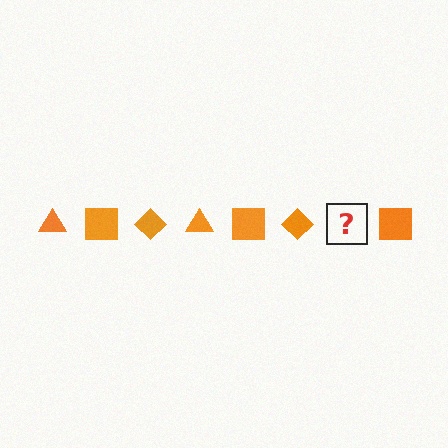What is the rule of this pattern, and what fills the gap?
The rule is that the pattern cycles through triangle, square, diamond shapes in orange. The gap should be filled with an orange triangle.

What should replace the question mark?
The question mark should be replaced with an orange triangle.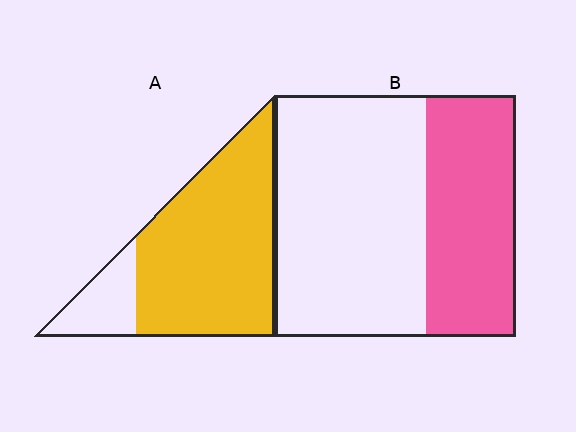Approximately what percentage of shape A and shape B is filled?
A is approximately 80% and B is approximately 35%.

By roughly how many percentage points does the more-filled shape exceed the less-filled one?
By roughly 45 percentage points (A over B).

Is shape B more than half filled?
No.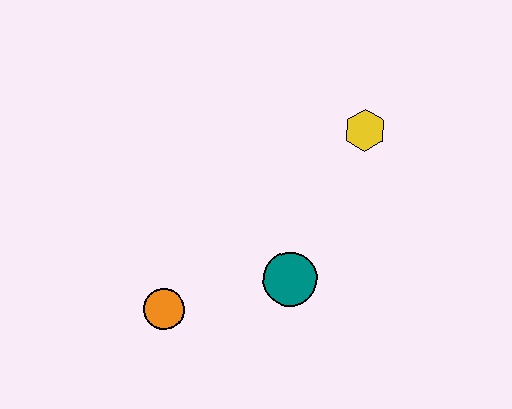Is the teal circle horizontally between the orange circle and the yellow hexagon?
Yes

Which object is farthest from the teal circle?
The yellow hexagon is farthest from the teal circle.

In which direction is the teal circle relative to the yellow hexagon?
The teal circle is below the yellow hexagon.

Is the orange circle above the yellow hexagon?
No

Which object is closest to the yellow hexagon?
The teal circle is closest to the yellow hexagon.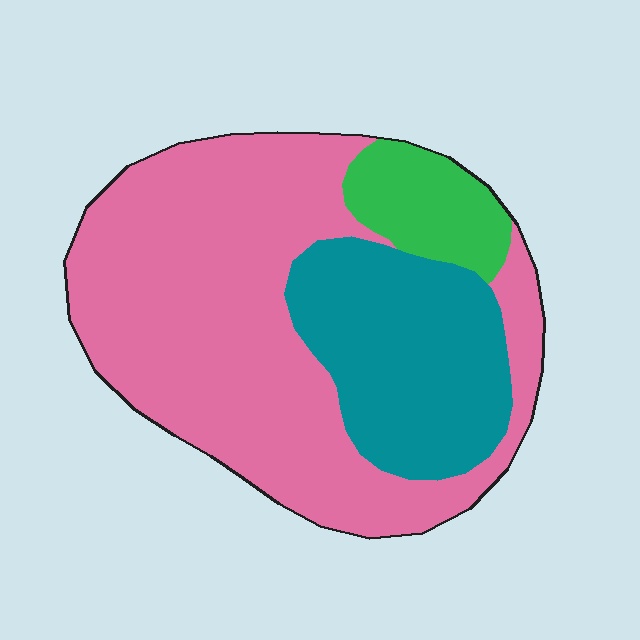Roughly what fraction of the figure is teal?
Teal takes up about one quarter (1/4) of the figure.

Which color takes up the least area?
Green, at roughly 10%.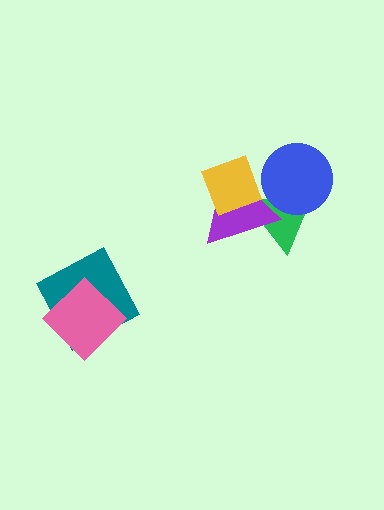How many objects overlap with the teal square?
1 object overlaps with the teal square.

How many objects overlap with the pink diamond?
1 object overlaps with the pink diamond.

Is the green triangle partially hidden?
Yes, it is partially covered by another shape.